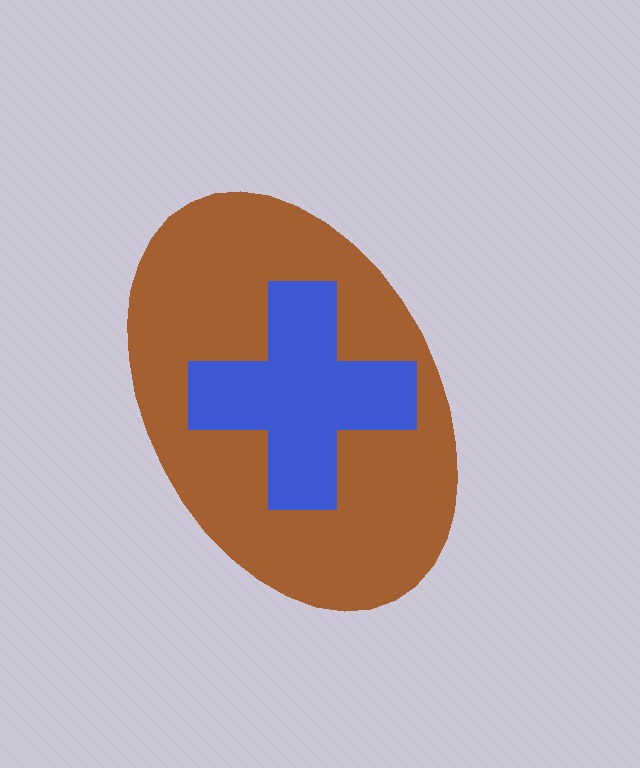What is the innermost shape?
The blue cross.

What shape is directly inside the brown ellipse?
The blue cross.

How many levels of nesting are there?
2.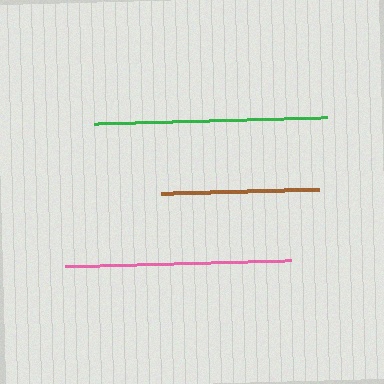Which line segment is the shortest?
The brown line is the shortest at approximately 158 pixels.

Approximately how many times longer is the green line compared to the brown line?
The green line is approximately 1.5 times the length of the brown line.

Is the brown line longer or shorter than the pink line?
The pink line is longer than the brown line.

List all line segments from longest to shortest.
From longest to shortest: green, pink, brown.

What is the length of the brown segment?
The brown segment is approximately 158 pixels long.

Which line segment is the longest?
The green line is the longest at approximately 233 pixels.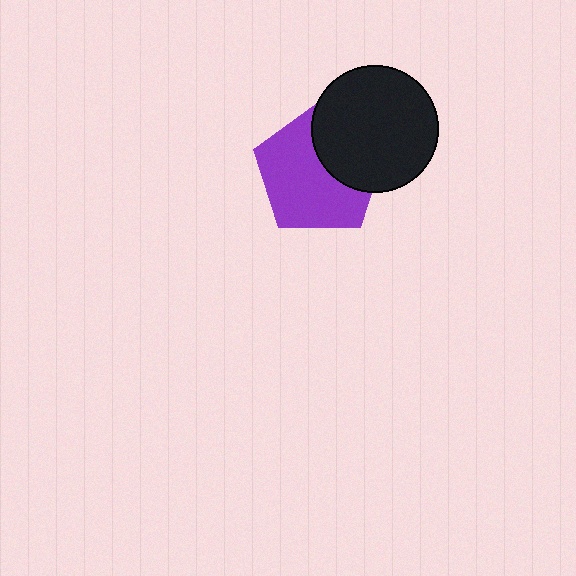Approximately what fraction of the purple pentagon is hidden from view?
Roughly 35% of the purple pentagon is hidden behind the black circle.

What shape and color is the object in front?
The object in front is a black circle.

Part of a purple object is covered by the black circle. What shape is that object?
It is a pentagon.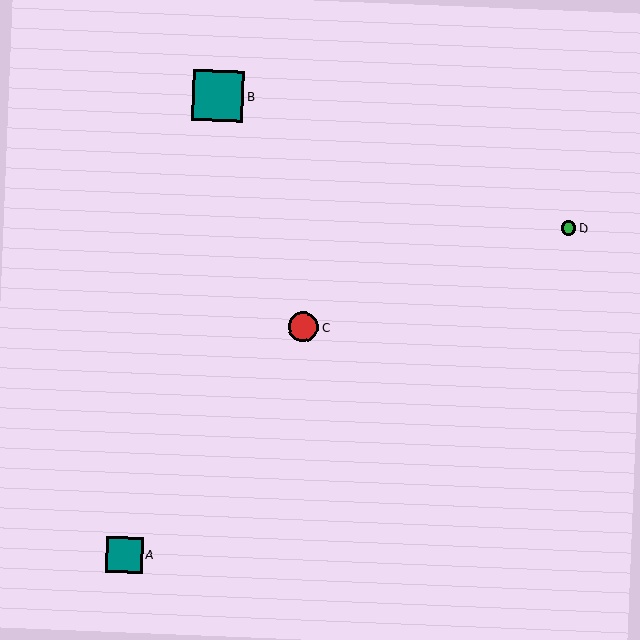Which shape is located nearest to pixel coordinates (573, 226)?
The green circle (labeled D) at (568, 228) is nearest to that location.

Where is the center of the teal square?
The center of the teal square is at (218, 96).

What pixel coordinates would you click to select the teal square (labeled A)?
Click at (125, 555) to select the teal square A.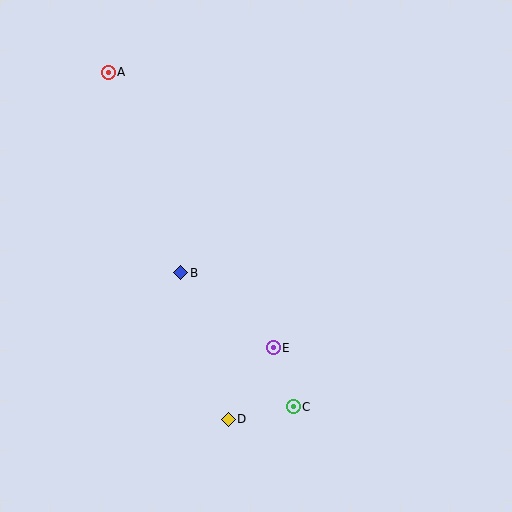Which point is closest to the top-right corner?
Point A is closest to the top-right corner.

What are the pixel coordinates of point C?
Point C is at (293, 407).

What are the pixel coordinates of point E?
Point E is at (273, 348).